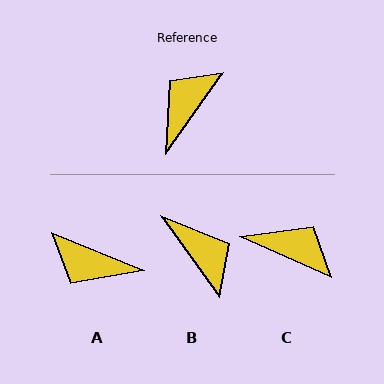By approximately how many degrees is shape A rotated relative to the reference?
Approximately 103 degrees counter-clockwise.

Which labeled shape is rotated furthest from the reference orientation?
B, about 109 degrees away.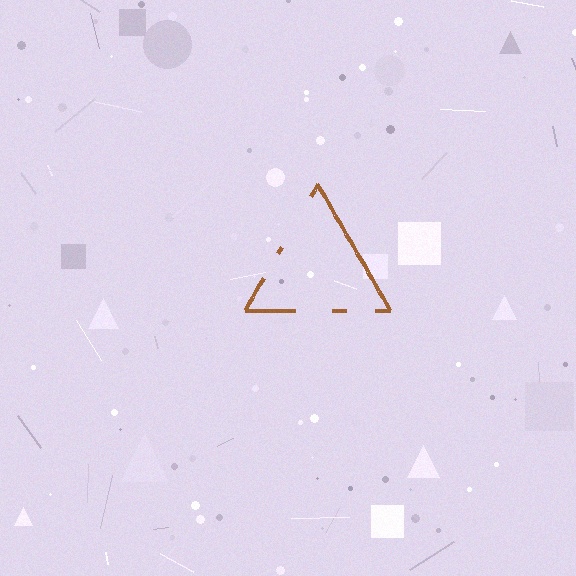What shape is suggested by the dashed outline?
The dashed outline suggests a triangle.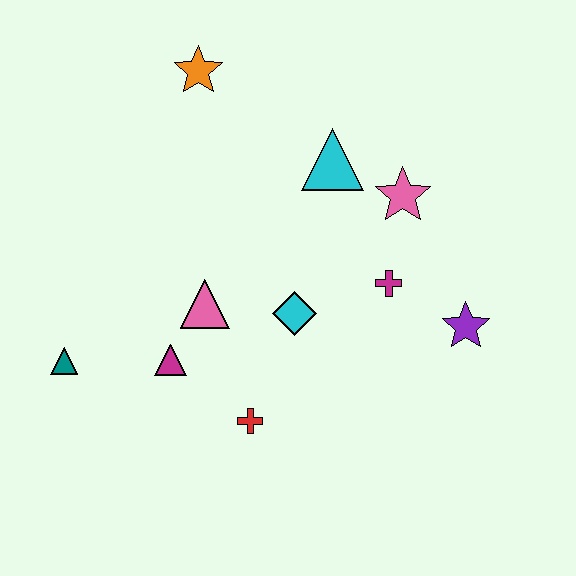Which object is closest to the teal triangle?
The magenta triangle is closest to the teal triangle.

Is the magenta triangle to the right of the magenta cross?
No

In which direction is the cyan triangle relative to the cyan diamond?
The cyan triangle is above the cyan diamond.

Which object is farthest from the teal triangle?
The purple star is farthest from the teal triangle.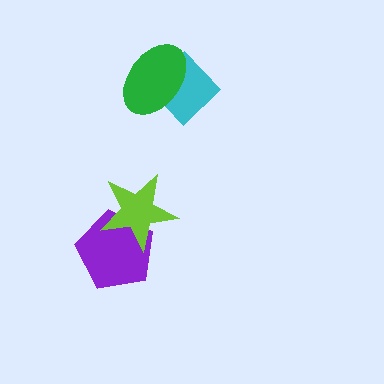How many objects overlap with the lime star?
1 object overlaps with the lime star.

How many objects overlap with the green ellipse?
1 object overlaps with the green ellipse.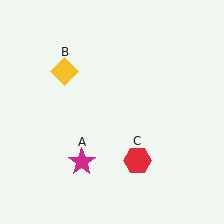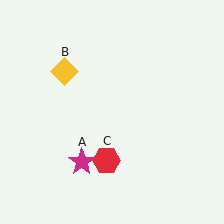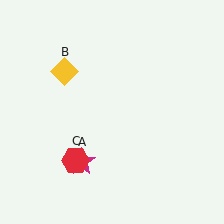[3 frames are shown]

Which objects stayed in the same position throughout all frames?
Magenta star (object A) and yellow diamond (object B) remained stationary.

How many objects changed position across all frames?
1 object changed position: red hexagon (object C).